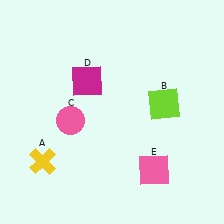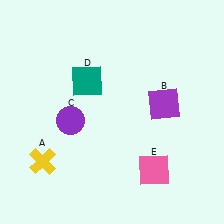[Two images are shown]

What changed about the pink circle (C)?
In Image 1, C is pink. In Image 2, it changed to purple.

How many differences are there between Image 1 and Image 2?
There are 3 differences between the two images.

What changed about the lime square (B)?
In Image 1, B is lime. In Image 2, it changed to purple.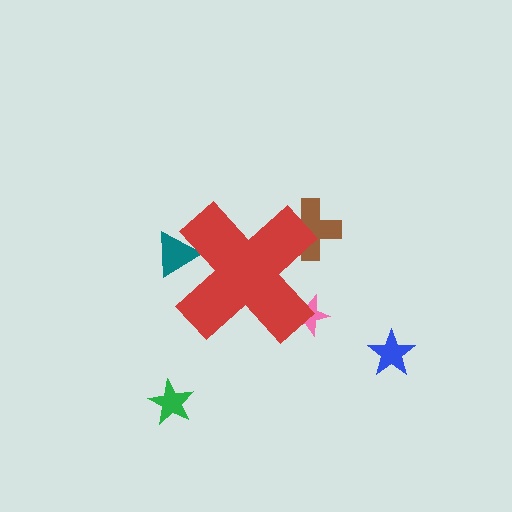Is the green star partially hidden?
No, the green star is fully visible.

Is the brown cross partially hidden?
Yes, the brown cross is partially hidden behind the red cross.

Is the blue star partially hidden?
No, the blue star is fully visible.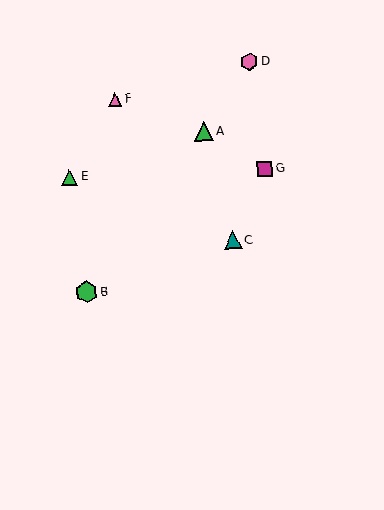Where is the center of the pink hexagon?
The center of the pink hexagon is at (249, 62).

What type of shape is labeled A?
Shape A is a green triangle.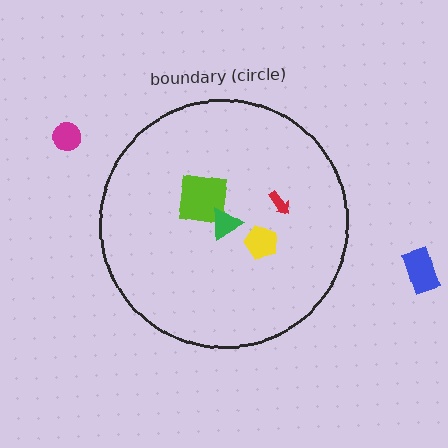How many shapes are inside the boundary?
4 inside, 2 outside.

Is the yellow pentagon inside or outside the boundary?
Inside.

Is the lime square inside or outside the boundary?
Inside.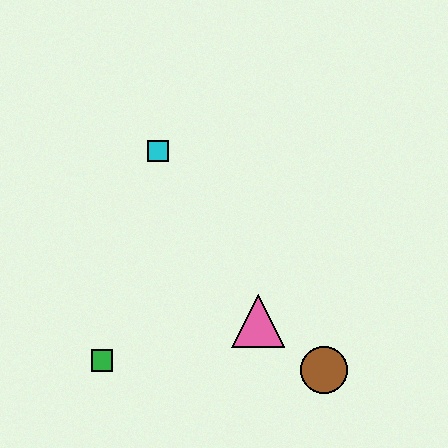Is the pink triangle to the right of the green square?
Yes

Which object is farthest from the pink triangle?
The cyan square is farthest from the pink triangle.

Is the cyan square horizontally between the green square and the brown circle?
Yes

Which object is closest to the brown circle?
The pink triangle is closest to the brown circle.